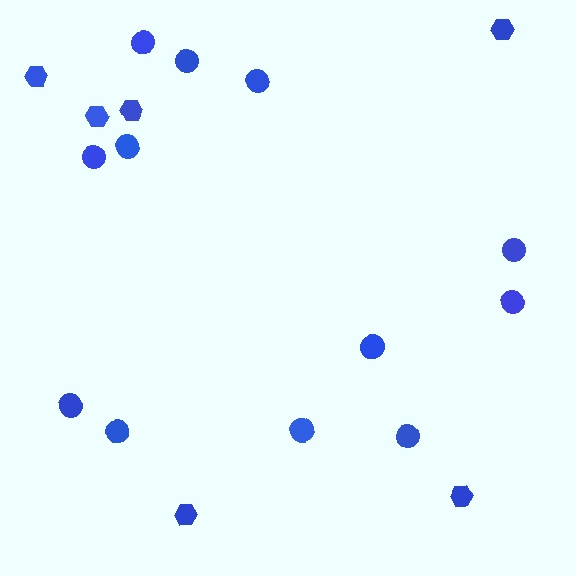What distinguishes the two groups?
There are 2 groups: one group of hexagons (6) and one group of circles (12).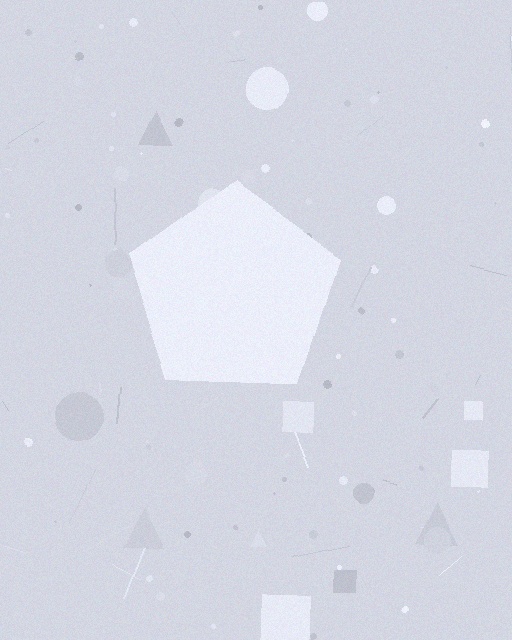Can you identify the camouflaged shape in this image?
The camouflaged shape is a pentagon.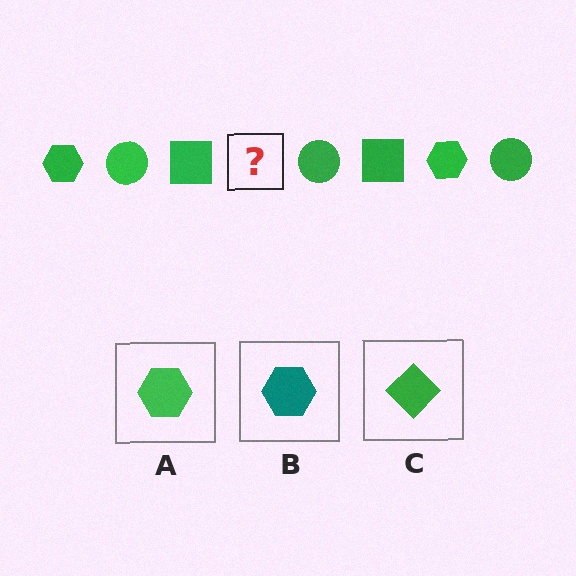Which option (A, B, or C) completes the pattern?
A.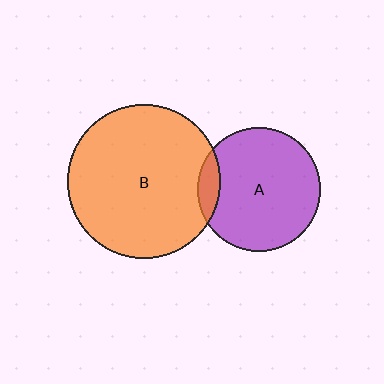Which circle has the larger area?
Circle B (orange).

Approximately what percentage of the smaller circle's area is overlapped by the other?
Approximately 10%.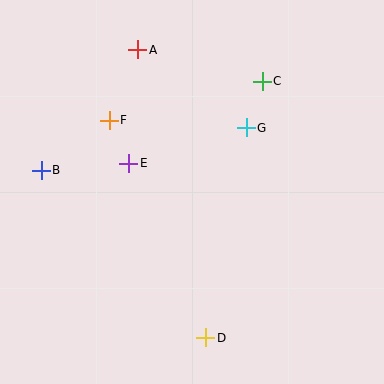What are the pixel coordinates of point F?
Point F is at (109, 120).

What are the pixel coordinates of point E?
Point E is at (129, 163).